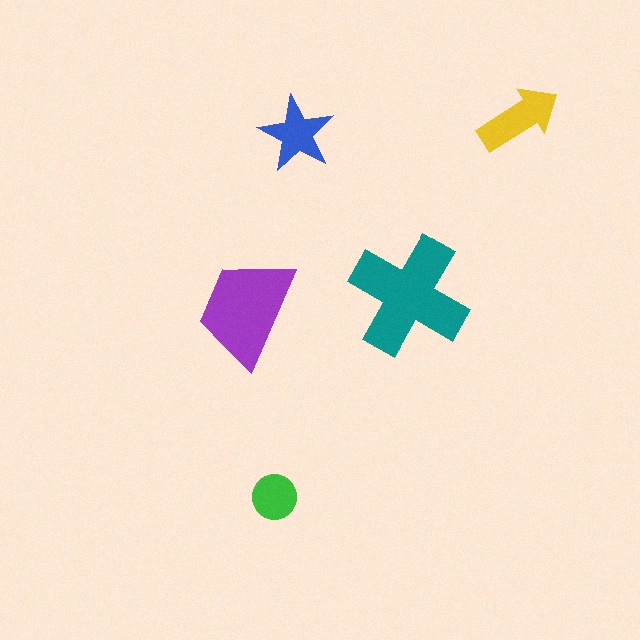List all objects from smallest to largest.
The green circle, the blue star, the yellow arrow, the purple trapezoid, the teal cross.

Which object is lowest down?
The green circle is bottommost.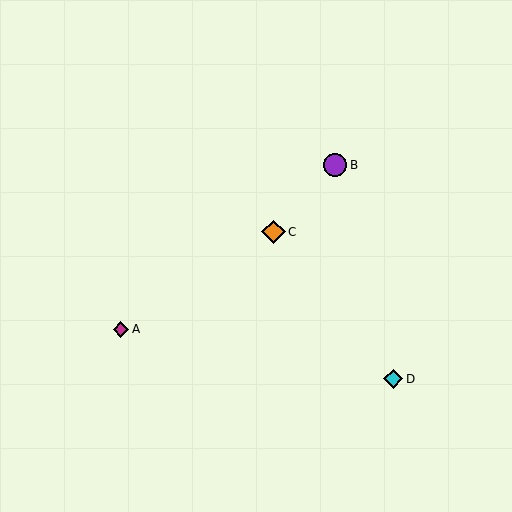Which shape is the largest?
The purple circle (labeled B) is the largest.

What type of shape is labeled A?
Shape A is a magenta diamond.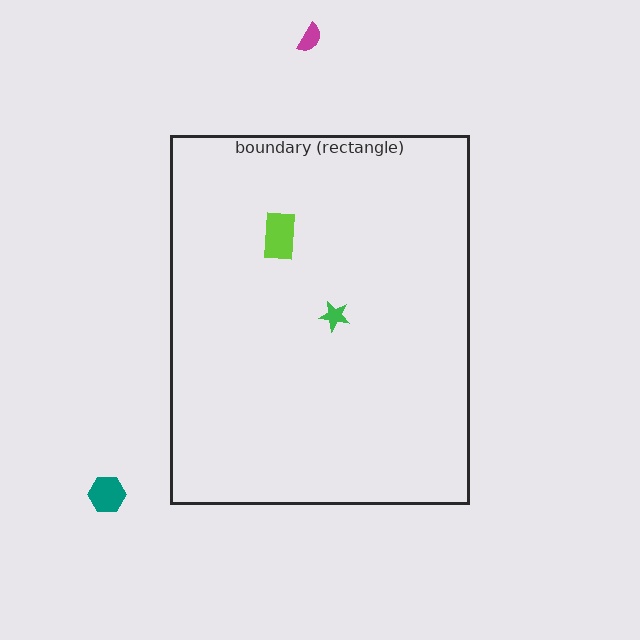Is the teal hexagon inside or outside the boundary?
Outside.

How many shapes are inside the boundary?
2 inside, 2 outside.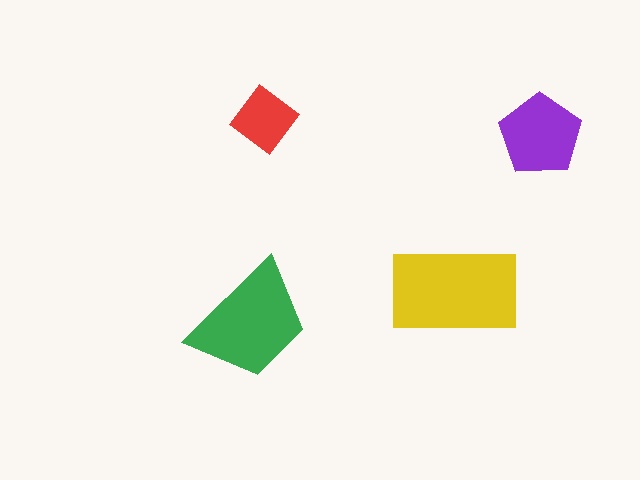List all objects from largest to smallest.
The yellow rectangle, the green trapezoid, the purple pentagon, the red diamond.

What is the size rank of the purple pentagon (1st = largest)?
3rd.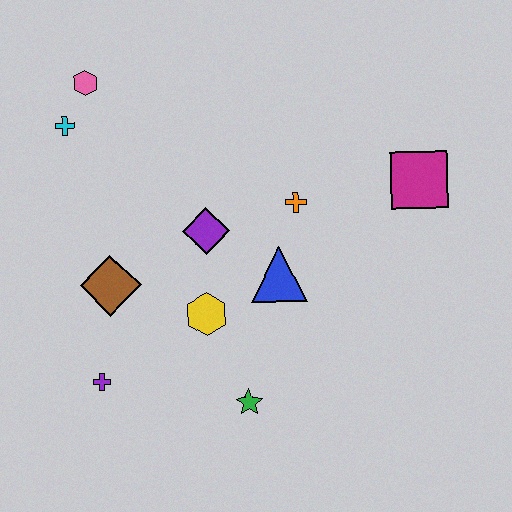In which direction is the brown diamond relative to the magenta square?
The brown diamond is to the left of the magenta square.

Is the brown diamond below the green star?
No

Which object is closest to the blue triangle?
The orange cross is closest to the blue triangle.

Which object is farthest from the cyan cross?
The magenta square is farthest from the cyan cross.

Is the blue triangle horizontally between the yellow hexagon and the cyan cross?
No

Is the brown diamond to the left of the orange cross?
Yes